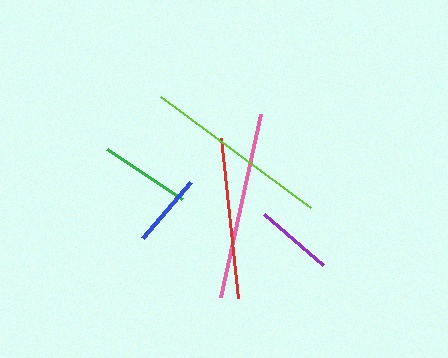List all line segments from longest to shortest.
From longest to shortest: pink, lime, red, green, purple, blue.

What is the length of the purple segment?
The purple segment is approximately 78 pixels long.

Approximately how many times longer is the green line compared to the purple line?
The green line is approximately 1.2 times the length of the purple line.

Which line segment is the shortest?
The blue line is the shortest at approximately 74 pixels.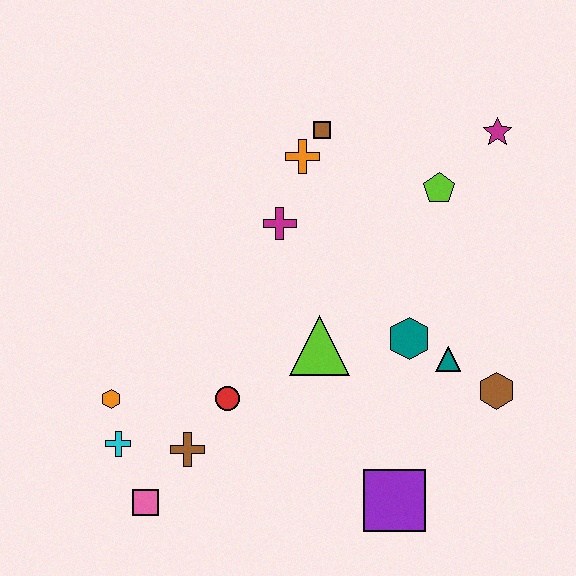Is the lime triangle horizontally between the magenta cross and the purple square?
Yes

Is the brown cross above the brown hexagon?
No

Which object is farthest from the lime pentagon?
The pink square is farthest from the lime pentagon.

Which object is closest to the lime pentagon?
The magenta star is closest to the lime pentagon.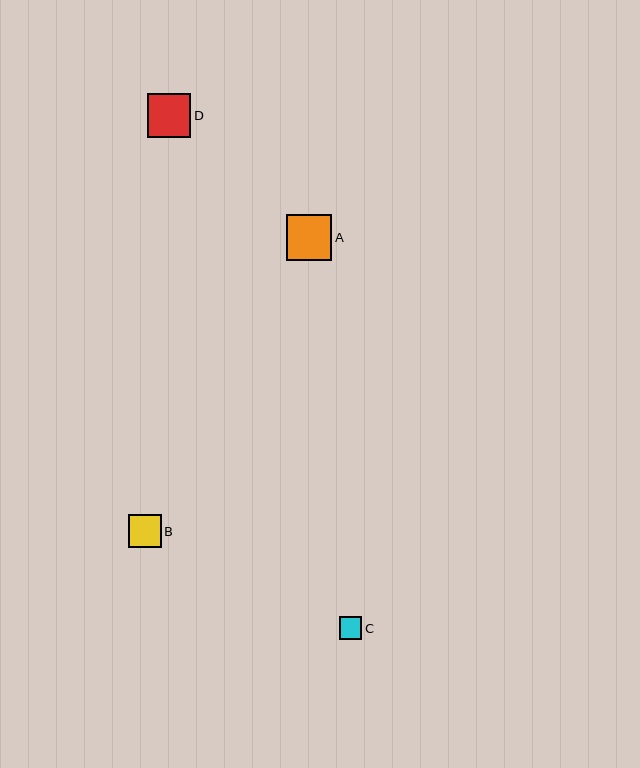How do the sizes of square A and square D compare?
Square A and square D are approximately the same size.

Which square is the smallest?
Square C is the smallest with a size of approximately 22 pixels.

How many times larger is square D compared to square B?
Square D is approximately 1.3 times the size of square B.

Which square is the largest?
Square A is the largest with a size of approximately 45 pixels.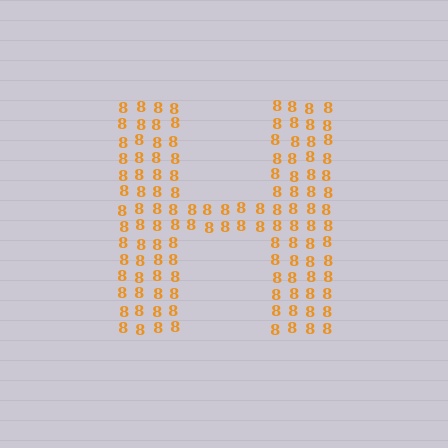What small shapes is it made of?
It is made of small digit 8's.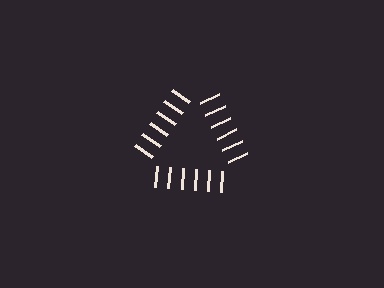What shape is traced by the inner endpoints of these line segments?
An illusory triangle — the line segments terminate on its edges but no continuous stroke is drawn.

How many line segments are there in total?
18 — 6 along each of the 3 edges.